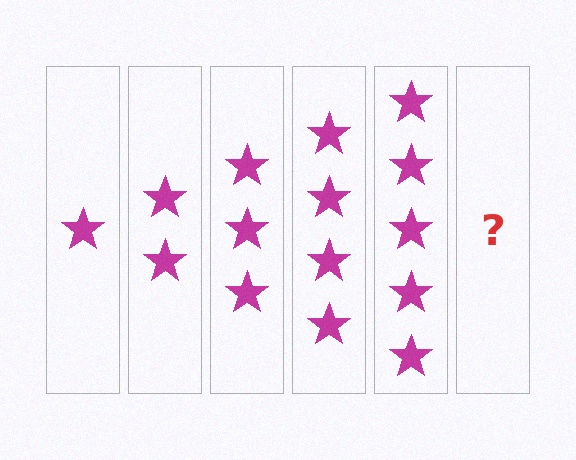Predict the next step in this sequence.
The next step is 6 stars.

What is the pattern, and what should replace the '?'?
The pattern is that each step adds one more star. The '?' should be 6 stars.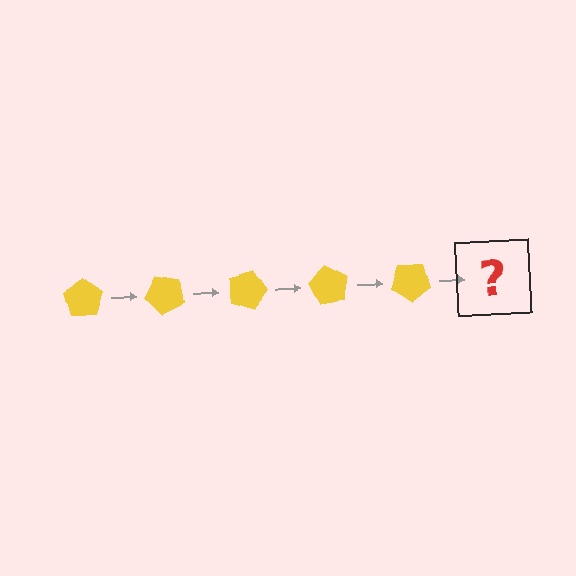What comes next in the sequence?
The next element should be a yellow pentagon rotated 225 degrees.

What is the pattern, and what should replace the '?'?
The pattern is that the pentagon rotates 45 degrees each step. The '?' should be a yellow pentagon rotated 225 degrees.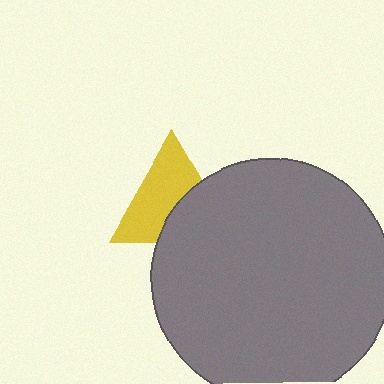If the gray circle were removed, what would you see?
You would see the complete yellow triangle.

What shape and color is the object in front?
The object in front is a gray circle.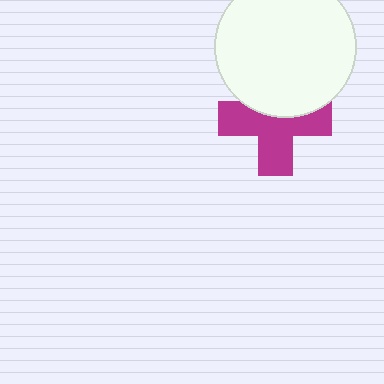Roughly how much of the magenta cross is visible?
About half of it is visible (roughly 64%).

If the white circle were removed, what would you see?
You would see the complete magenta cross.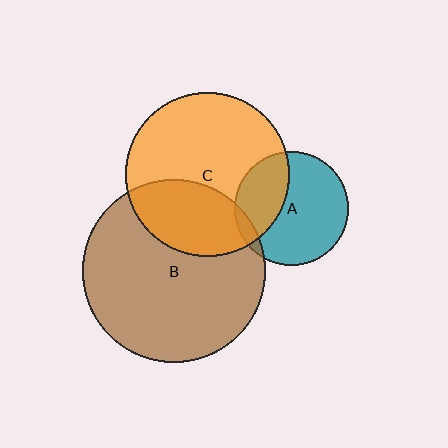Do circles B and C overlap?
Yes.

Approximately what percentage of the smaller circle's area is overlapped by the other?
Approximately 35%.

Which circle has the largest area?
Circle B (brown).